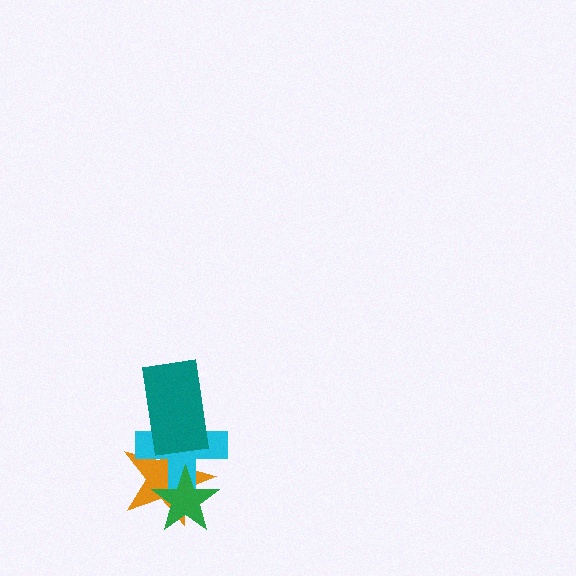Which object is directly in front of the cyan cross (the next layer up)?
The green star is directly in front of the cyan cross.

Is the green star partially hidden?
No, no other shape covers it.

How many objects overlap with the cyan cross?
3 objects overlap with the cyan cross.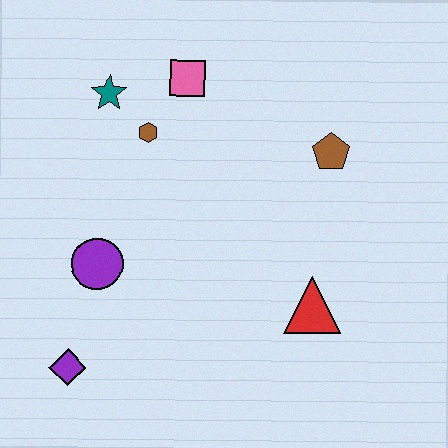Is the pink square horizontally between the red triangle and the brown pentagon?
No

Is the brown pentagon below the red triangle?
No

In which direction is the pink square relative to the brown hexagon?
The pink square is above the brown hexagon.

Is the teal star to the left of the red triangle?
Yes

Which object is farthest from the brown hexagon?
The purple diamond is farthest from the brown hexagon.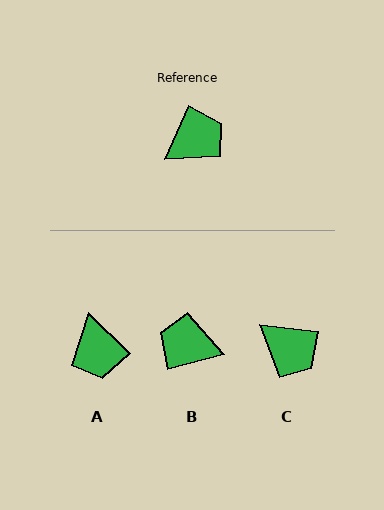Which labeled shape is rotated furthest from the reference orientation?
B, about 128 degrees away.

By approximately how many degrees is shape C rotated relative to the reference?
Approximately 73 degrees clockwise.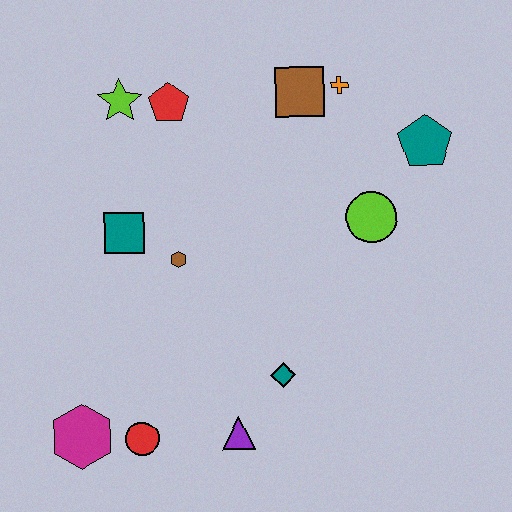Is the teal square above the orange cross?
No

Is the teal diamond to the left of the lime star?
No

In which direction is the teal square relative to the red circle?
The teal square is above the red circle.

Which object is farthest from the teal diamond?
The lime star is farthest from the teal diamond.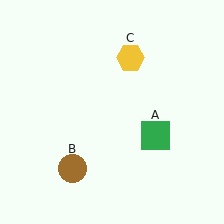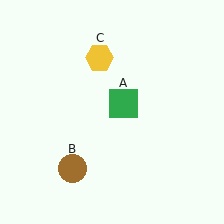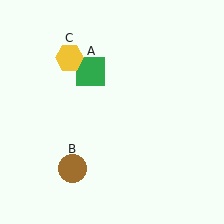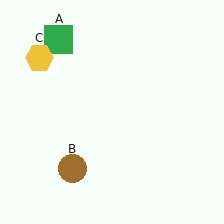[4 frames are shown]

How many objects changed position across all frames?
2 objects changed position: green square (object A), yellow hexagon (object C).